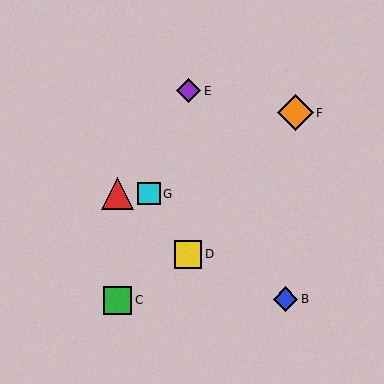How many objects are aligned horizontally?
2 objects (A, G) are aligned horizontally.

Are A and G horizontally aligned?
Yes, both are at y≈194.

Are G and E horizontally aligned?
No, G is at y≈194 and E is at y≈91.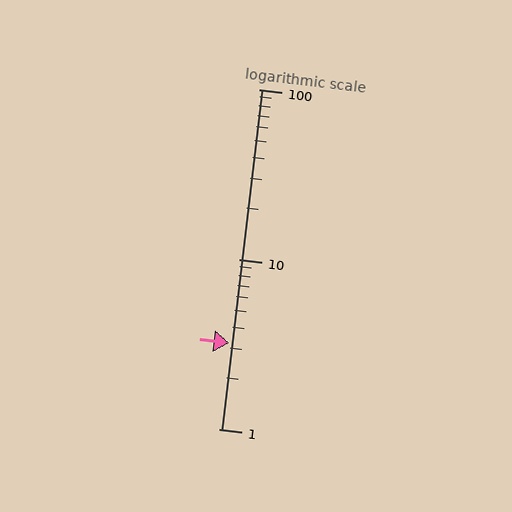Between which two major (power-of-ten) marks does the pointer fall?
The pointer is between 1 and 10.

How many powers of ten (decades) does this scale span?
The scale spans 2 decades, from 1 to 100.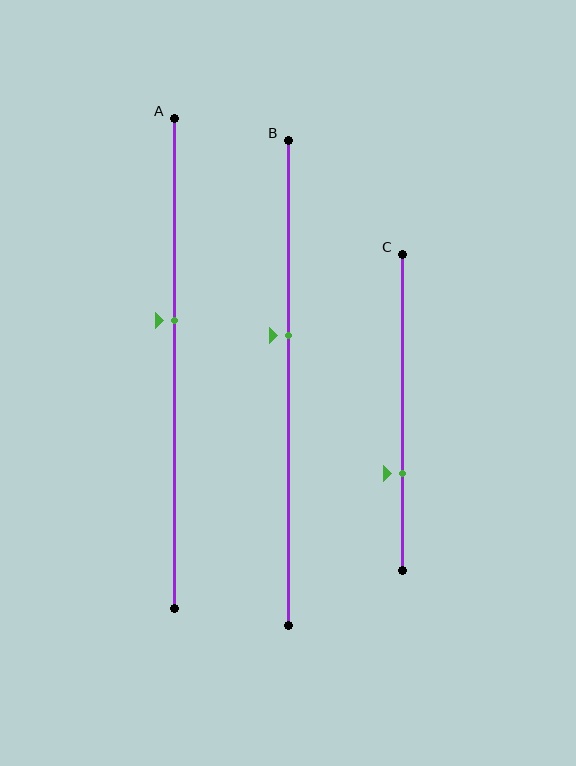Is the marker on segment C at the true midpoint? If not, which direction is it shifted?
No, the marker on segment C is shifted downward by about 19% of the segment length.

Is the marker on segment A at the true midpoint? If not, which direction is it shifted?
No, the marker on segment A is shifted upward by about 9% of the segment length.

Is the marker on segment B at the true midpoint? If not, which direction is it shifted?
No, the marker on segment B is shifted upward by about 10% of the segment length.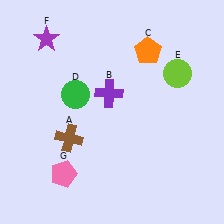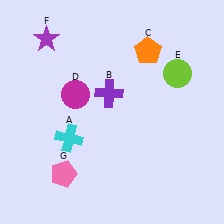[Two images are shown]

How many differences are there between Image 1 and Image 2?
There are 2 differences between the two images.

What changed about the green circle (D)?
In Image 1, D is green. In Image 2, it changed to magenta.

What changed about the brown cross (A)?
In Image 1, A is brown. In Image 2, it changed to cyan.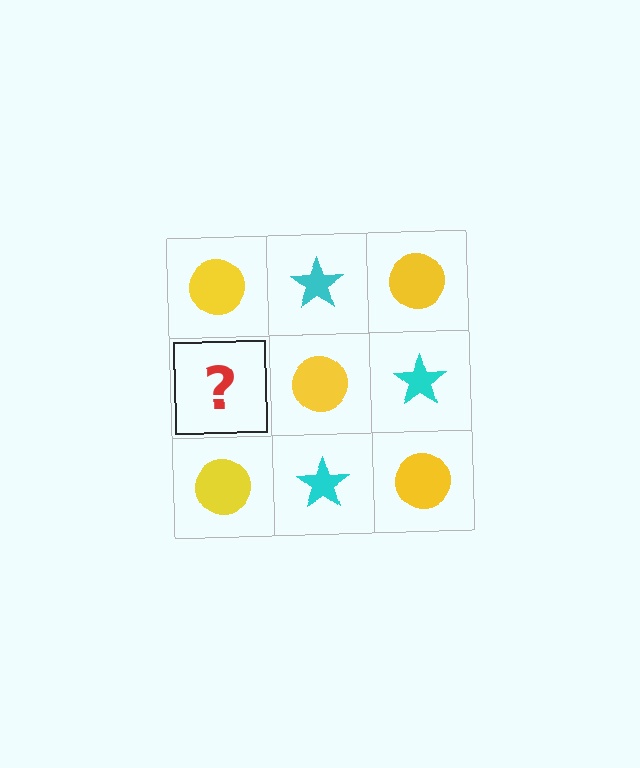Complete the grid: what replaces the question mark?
The question mark should be replaced with a cyan star.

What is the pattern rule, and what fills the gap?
The rule is that it alternates yellow circle and cyan star in a checkerboard pattern. The gap should be filled with a cyan star.